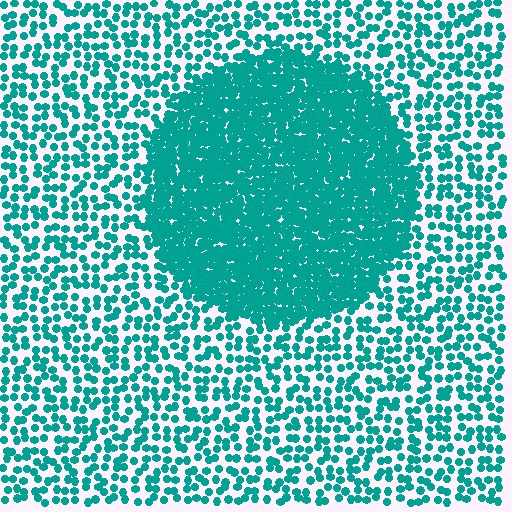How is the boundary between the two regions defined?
The boundary is defined by a change in element density (approximately 2.7x ratio). All elements are the same color, size, and shape.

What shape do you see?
I see a circle.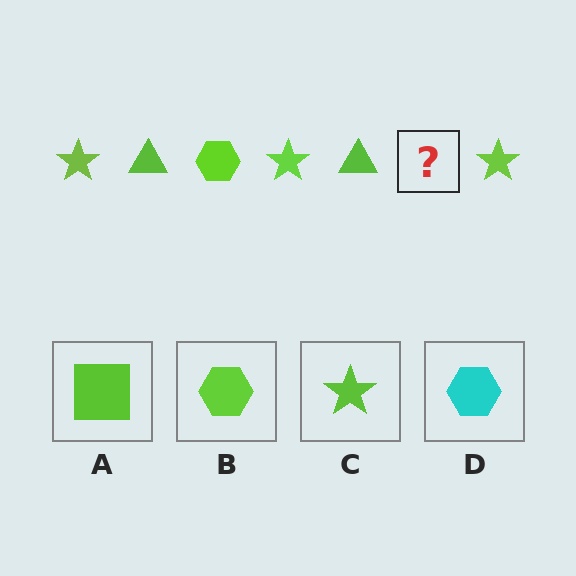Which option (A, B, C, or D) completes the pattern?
B.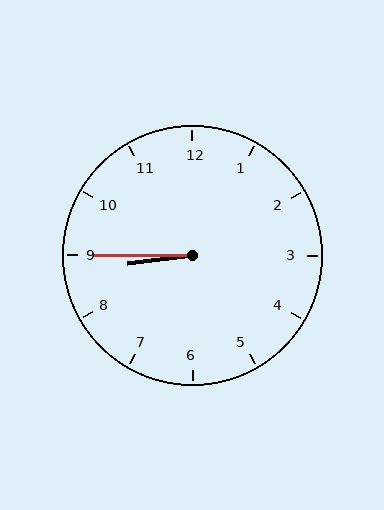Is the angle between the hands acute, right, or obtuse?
It is acute.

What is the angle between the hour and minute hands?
Approximately 8 degrees.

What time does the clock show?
8:45.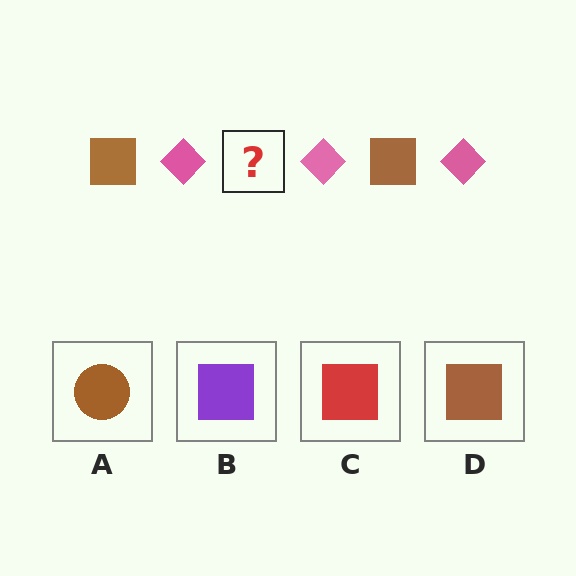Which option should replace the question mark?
Option D.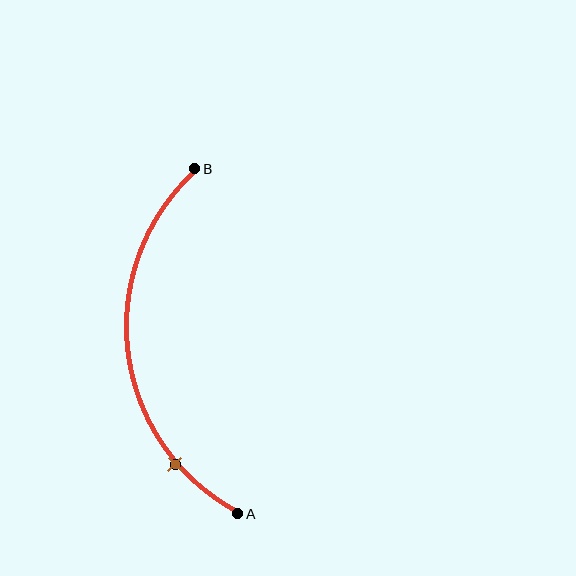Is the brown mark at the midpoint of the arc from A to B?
No. The brown mark lies on the arc but is closer to endpoint A. The arc midpoint would be at the point on the curve equidistant along the arc from both A and B.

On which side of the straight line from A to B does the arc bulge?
The arc bulges to the left of the straight line connecting A and B.